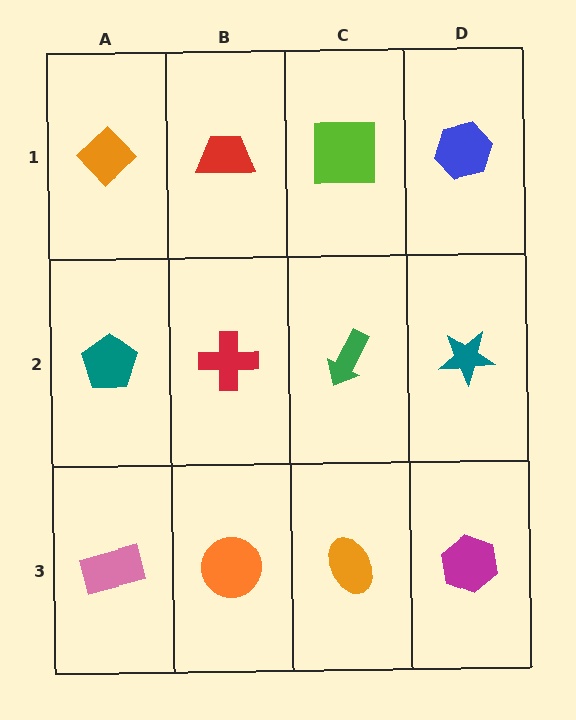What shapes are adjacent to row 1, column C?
A green arrow (row 2, column C), a red trapezoid (row 1, column B), a blue hexagon (row 1, column D).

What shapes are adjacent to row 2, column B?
A red trapezoid (row 1, column B), an orange circle (row 3, column B), a teal pentagon (row 2, column A), a green arrow (row 2, column C).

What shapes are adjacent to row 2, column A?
An orange diamond (row 1, column A), a pink rectangle (row 3, column A), a red cross (row 2, column B).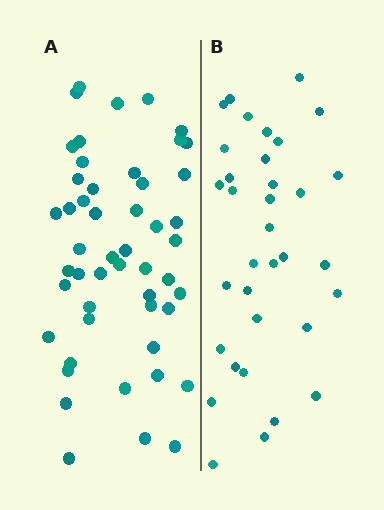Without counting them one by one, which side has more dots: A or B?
Region A (the left region) has more dots.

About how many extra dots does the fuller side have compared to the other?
Region A has approximately 15 more dots than region B.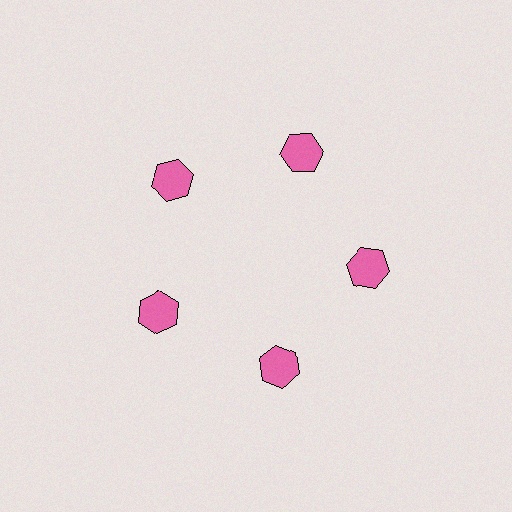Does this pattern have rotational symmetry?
Yes, this pattern has 5-fold rotational symmetry. It looks the same after rotating 72 degrees around the center.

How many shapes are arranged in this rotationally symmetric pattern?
There are 5 shapes, arranged in 5 groups of 1.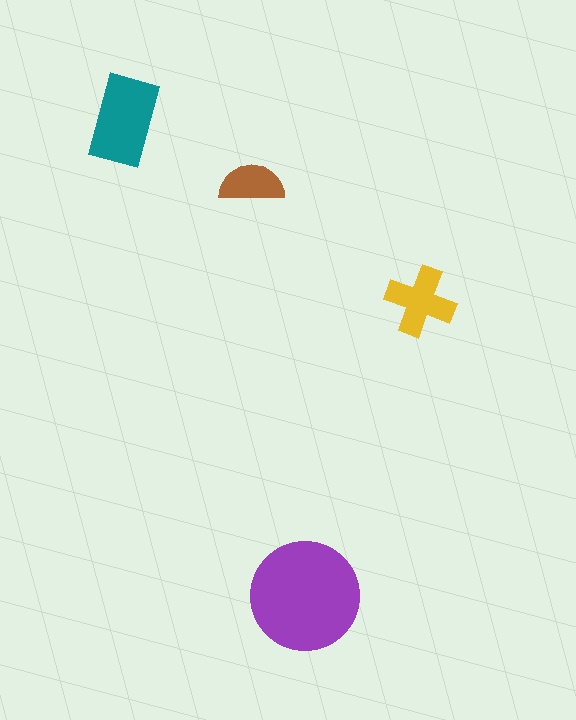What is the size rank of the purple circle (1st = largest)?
1st.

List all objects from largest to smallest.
The purple circle, the teal rectangle, the yellow cross, the brown semicircle.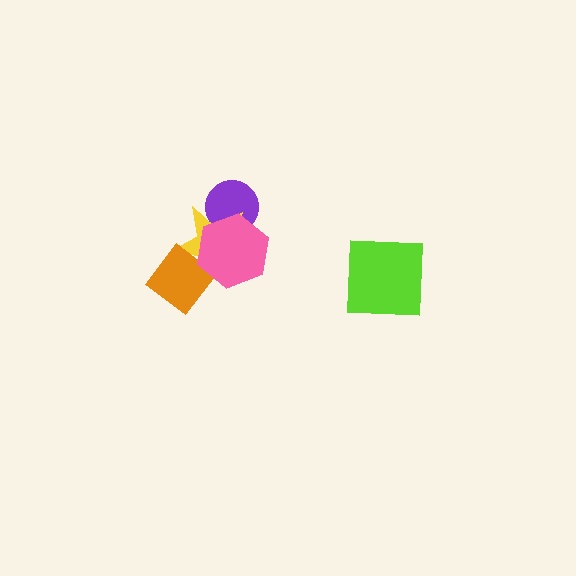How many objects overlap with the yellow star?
3 objects overlap with the yellow star.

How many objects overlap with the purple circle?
2 objects overlap with the purple circle.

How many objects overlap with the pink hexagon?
2 objects overlap with the pink hexagon.